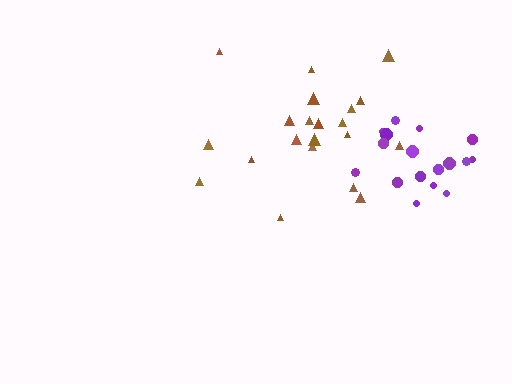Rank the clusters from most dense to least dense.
purple, brown.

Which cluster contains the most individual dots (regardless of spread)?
Brown (21).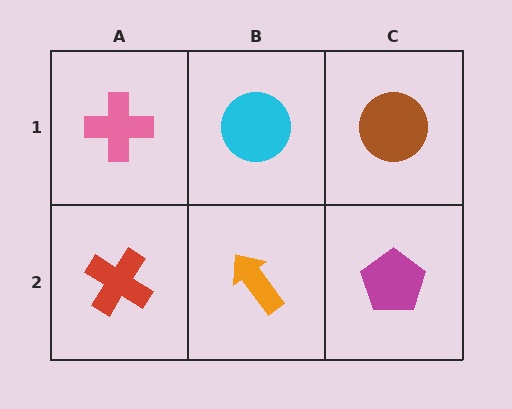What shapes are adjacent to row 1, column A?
A red cross (row 2, column A), a cyan circle (row 1, column B).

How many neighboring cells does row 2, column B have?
3.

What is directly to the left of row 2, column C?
An orange arrow.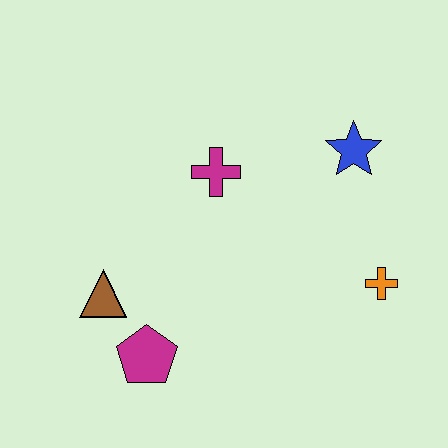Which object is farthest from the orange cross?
The brown triangle is farthest from the orange cross.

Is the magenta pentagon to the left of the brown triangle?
No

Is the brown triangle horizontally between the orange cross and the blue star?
No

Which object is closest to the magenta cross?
The blue star is closest to the magenta cross.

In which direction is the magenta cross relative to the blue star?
The magenta cross is to the left of the blue star.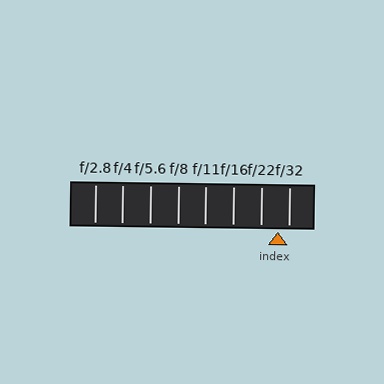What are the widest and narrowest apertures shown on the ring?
The widest aperture shown is f/2.8 and the narrowest is f/32.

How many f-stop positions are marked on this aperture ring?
There are 8 f-stop positions marked.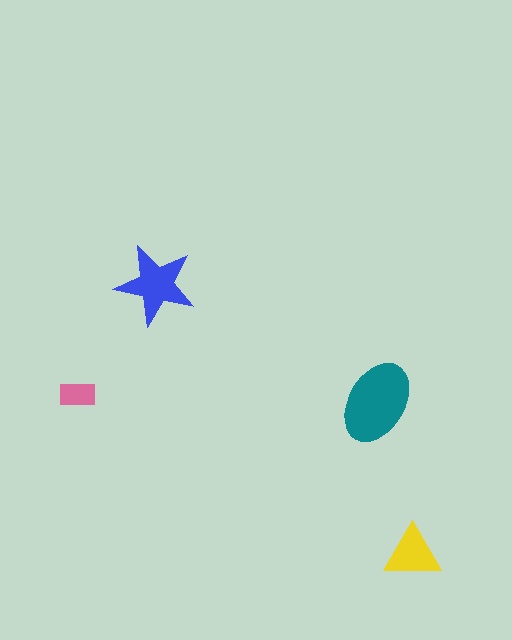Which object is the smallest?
The pink rectangle.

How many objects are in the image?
There are 4 objects in the image.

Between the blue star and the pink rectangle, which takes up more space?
The blue star.